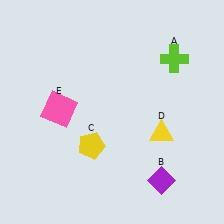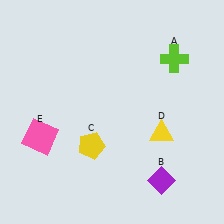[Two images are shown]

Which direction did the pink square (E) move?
The pink square (E) moved down.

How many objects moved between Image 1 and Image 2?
1 object moved between the two images.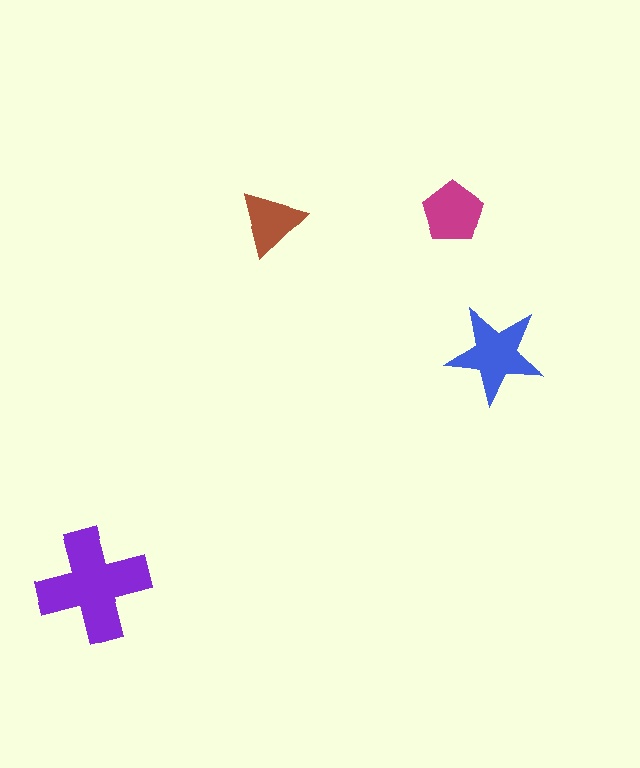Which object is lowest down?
The purple cross is bottommost.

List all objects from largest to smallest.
The purple cross, the blue star, the magenta pentagon, the brown triangle.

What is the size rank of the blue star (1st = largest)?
2nd.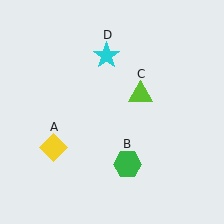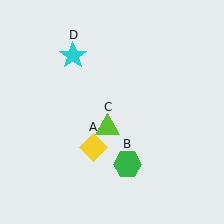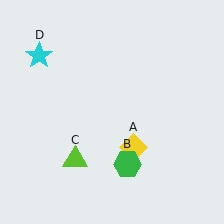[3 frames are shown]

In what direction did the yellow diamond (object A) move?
The yellow diamond (object A) moved right.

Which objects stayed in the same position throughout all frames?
Green hexagon (object B) remained stationary.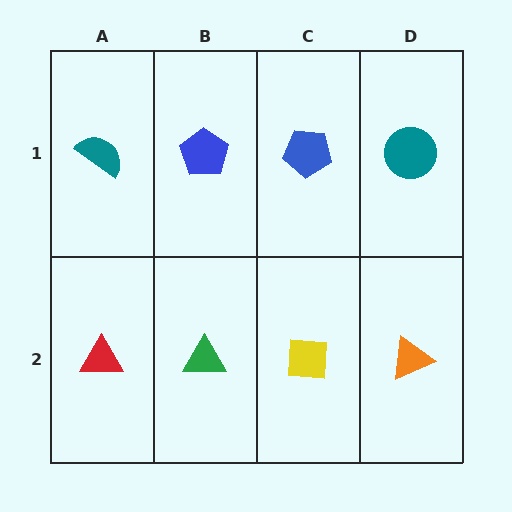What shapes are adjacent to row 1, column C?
A yellow square (row 2, column C), a blue pentagon (row 1, column B), a teal circle (row 1, column D).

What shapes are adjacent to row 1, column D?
An orange triangle (row 2, column D), a blue pentagon (row 1, column C).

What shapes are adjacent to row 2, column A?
A teal semicircle (row 1, column A), a green triangle (row 2, column B).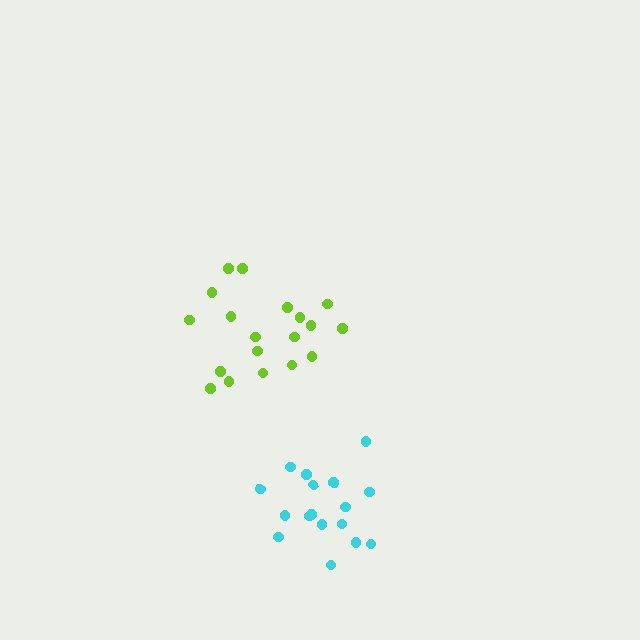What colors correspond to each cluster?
The clusters are colored: cyan, lime.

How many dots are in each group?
Group 1: 17 dots, Group 2: 19 dots (36 total).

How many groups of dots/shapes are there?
There are 2 groups.